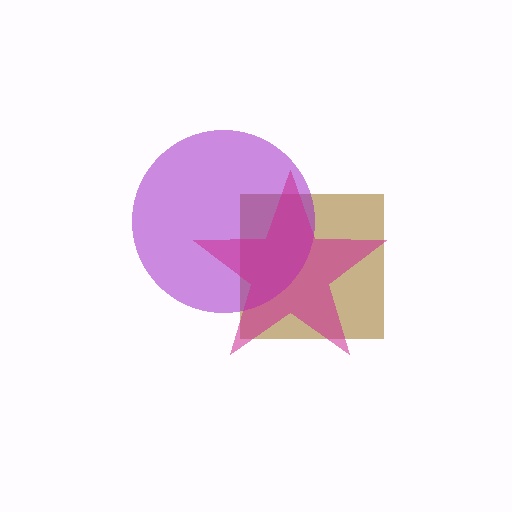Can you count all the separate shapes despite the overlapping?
Yes, there are 3 separate shapes.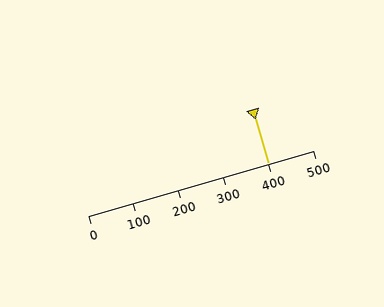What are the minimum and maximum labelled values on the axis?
The axis runs from 0 to 500.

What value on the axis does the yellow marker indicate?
The marker indicates approximately 400.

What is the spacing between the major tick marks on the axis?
The major ticks are spaced 100 apart.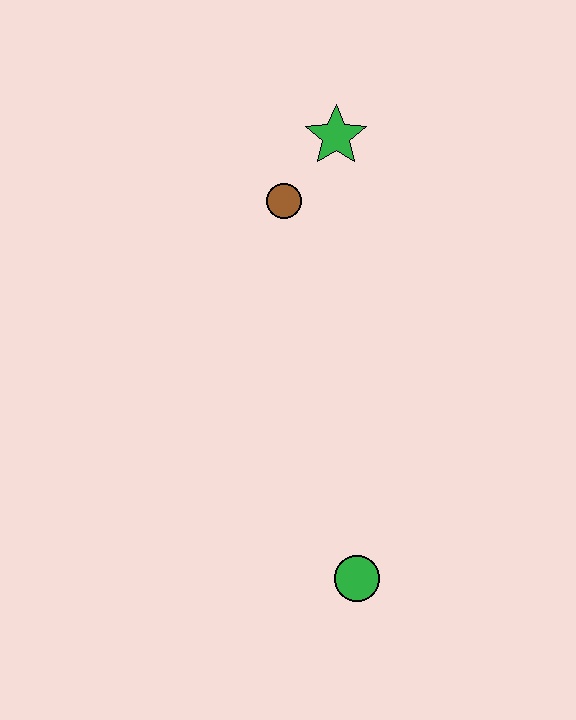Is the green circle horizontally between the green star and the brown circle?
No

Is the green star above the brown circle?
Yes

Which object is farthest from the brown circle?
The green circle is farthest from the brown circle.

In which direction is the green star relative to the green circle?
The green star is above the green circle.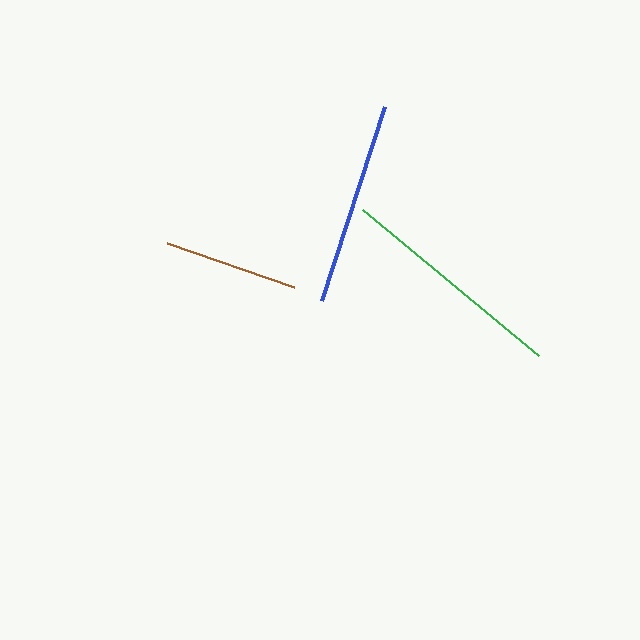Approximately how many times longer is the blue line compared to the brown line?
The blue line is approximately 1.5 times the length of the brown line.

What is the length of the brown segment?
The brown segment is approximately 134 pixels long.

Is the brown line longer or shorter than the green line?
The green line is longer than the brown line.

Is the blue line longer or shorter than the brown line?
The blue line is longer than the brown line.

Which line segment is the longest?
The green line is the longest at approximately 228 pixels.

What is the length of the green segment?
The green segment is approximately 228 pixels long.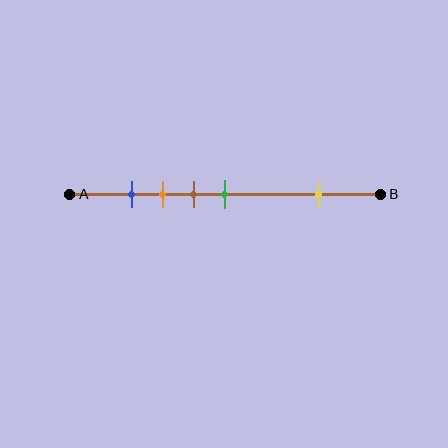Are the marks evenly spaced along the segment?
No, the marks are not evenly spaced.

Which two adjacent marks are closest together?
The blue and orange marks are the closest adjacent pair.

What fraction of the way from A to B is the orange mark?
The orange mark is approximately 30% (0.3) of the way from A to B.